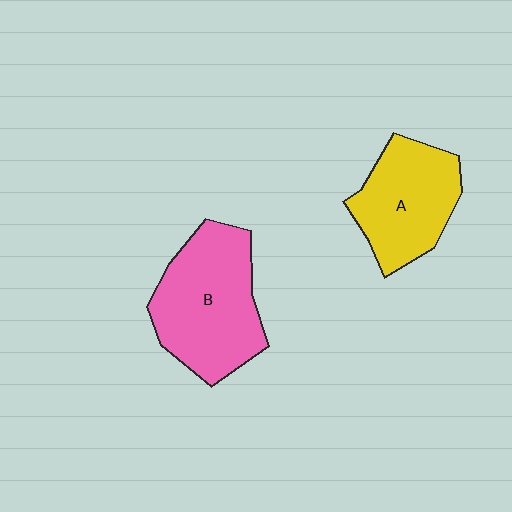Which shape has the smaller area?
Shape A (yellow).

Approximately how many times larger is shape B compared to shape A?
Approximately 1.3 times.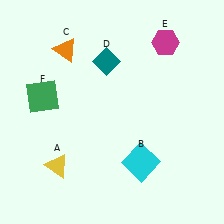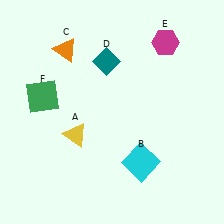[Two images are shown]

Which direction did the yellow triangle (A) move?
The yellow triangle (A) moved up.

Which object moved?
The yellow triangle (A) moved up.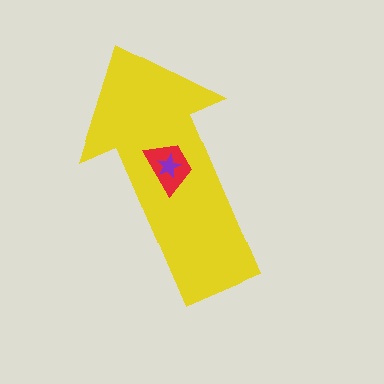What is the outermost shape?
The yellow arrow.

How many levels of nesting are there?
3.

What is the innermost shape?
The purple star.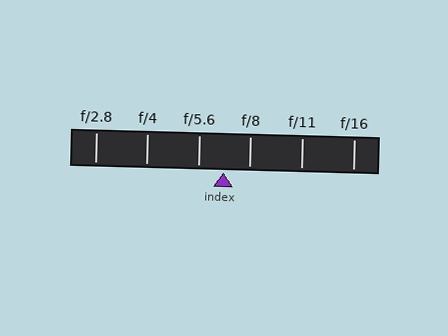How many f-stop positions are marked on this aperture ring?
There are 6 f-stop positions marked.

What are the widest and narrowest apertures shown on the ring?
The widest aperture shown is f/2.8 and the narrowest is f/16.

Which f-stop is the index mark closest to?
The index mark is closest to f/5.6.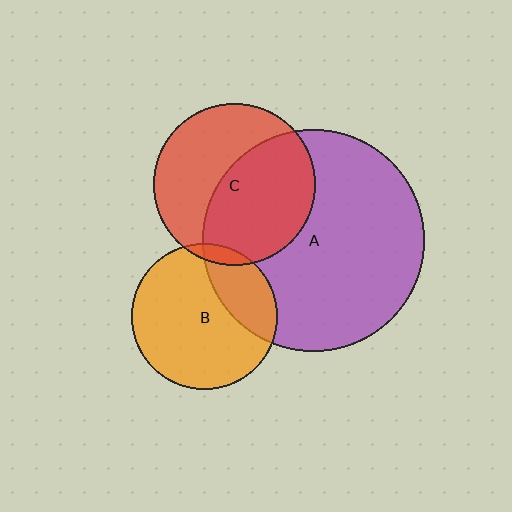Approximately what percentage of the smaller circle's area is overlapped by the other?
Approximately 25%.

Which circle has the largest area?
Circle A (purple).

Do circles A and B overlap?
Yes.